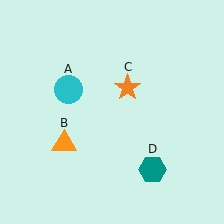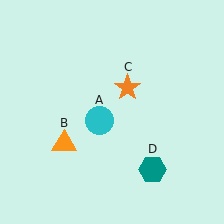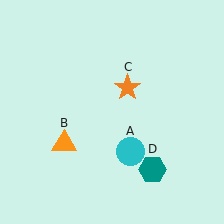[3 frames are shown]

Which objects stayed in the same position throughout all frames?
Orange triangle (object B) and orange star (object C) and teal hexagon (object D) remained stationary.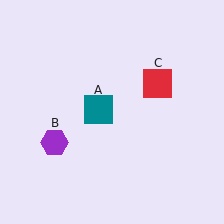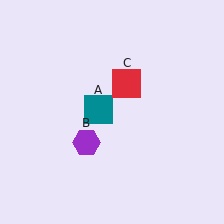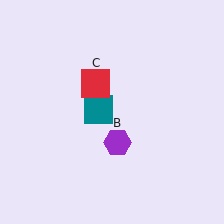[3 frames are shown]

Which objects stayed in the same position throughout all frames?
Teal square (object A) remained stationary.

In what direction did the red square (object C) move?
The red square (object C) moved left.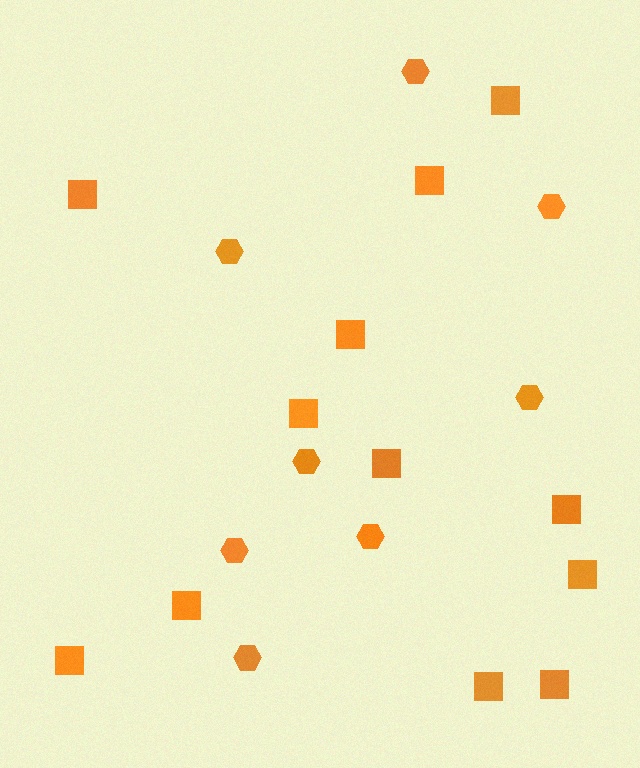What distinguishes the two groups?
There are 2 groups: one group of squares (12) and one group of hexagons (8).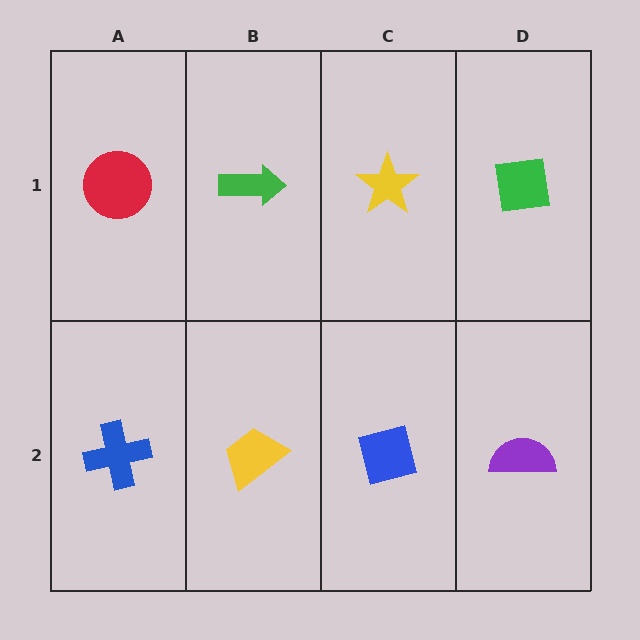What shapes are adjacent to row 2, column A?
A red circle (row 1, column A), a yellow trapezoid (row 2, column B).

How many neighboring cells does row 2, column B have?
3.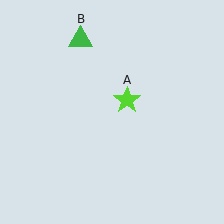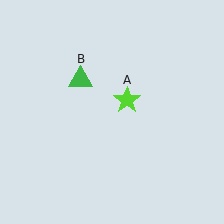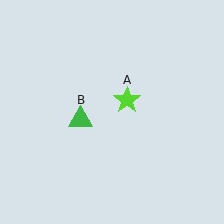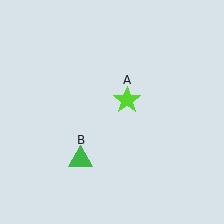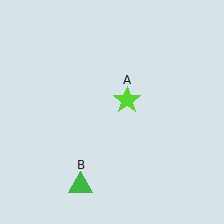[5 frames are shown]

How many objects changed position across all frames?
1 object changed position: green triangle (object B).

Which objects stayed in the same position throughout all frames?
Lime star (object A) remained stationary.